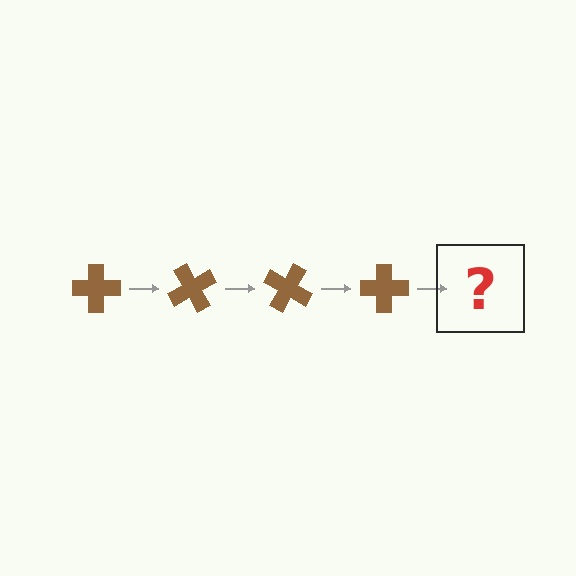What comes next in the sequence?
The next element should be a brown cross rotated 240 degrees.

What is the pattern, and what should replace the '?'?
The pattern is that the cross rotates 60 degrees each step. The '?' should be a brown cross rotated 240 degrees.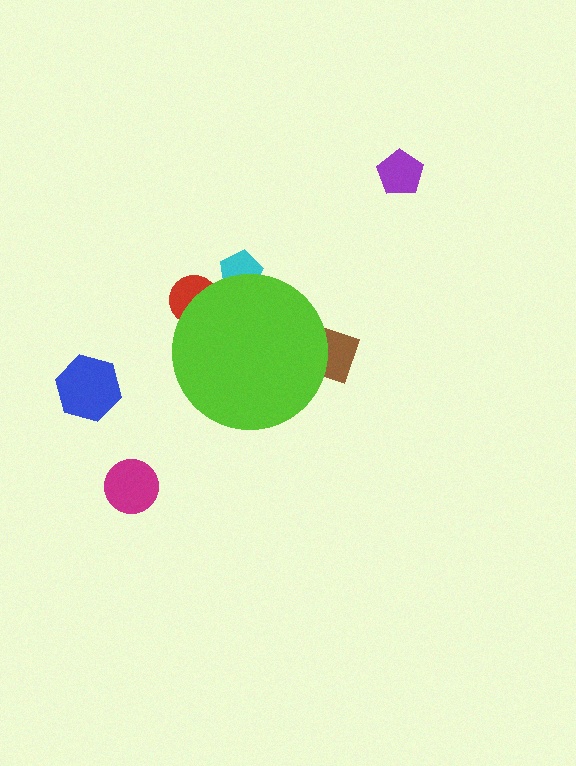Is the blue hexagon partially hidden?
No, the blue hexagon is fully visible.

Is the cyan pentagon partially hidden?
Yes, the cyan pentagon is partially hidden behind the lime circle.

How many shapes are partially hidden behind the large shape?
3 shapes are partially hidden.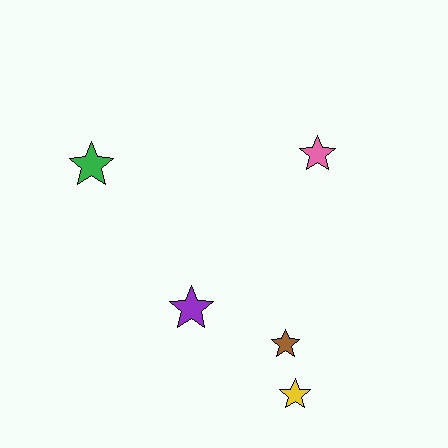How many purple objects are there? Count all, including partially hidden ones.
There is 1 purple object.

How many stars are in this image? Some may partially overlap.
There are 5 stars.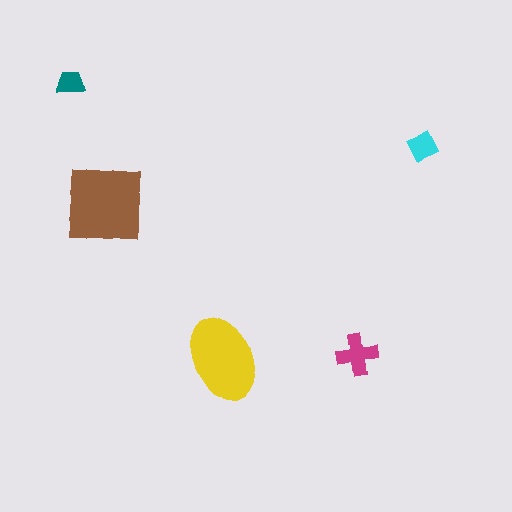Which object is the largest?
The brown square.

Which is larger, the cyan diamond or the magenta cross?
The magenta cross.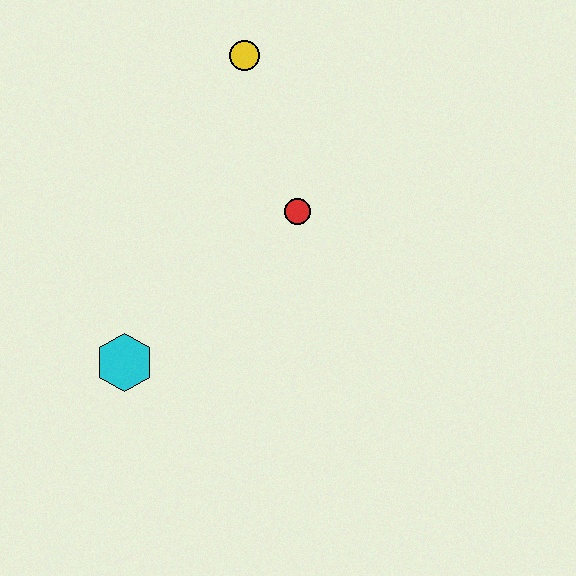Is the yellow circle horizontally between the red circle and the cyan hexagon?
Yes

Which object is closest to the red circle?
The yellow circle is closest to the red circle.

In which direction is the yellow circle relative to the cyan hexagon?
The yellow circle is above the cyan hexagon.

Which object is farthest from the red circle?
The cyan hexagon is farthest from the red circle.